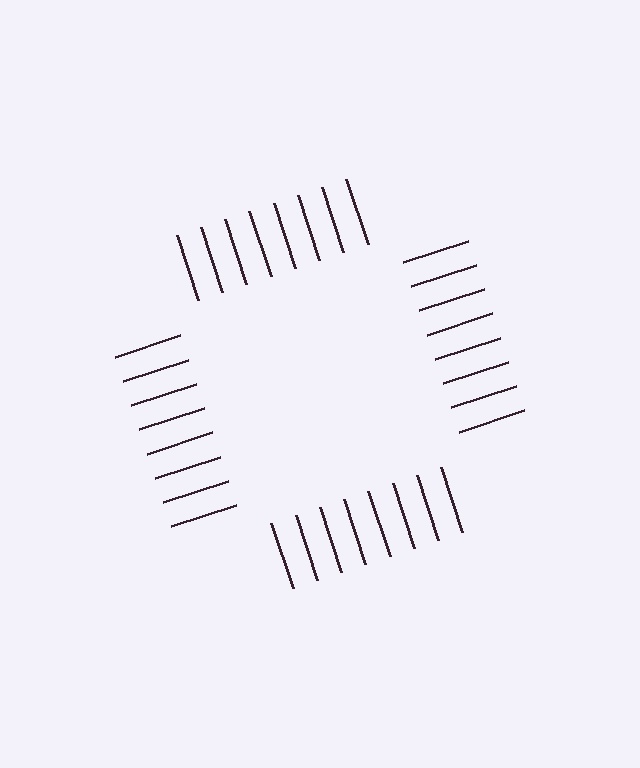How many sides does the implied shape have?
4 sides — the line-ends trace a square.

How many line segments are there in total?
32 — 8 along each of the 4 edges.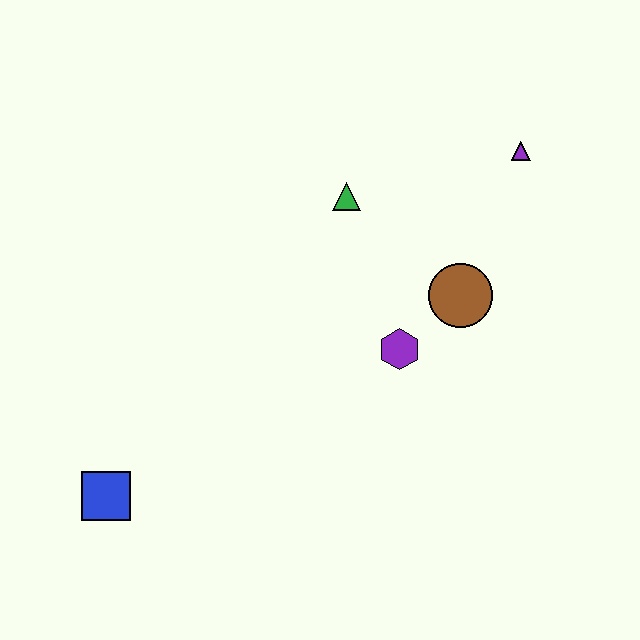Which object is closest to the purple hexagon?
The brown circle is closest to the purple hexagon.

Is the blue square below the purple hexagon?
Yes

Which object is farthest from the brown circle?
The blue square is farthest from the brown circle.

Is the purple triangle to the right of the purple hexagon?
Yes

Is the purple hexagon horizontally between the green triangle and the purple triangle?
Yes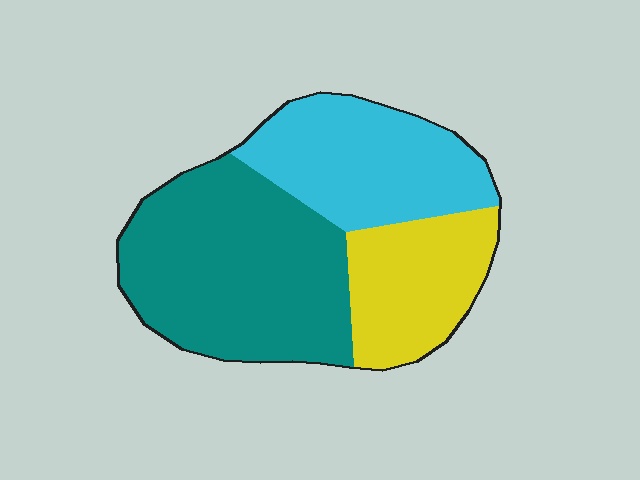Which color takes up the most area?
Teal, at roughly 45%.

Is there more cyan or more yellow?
Cyan.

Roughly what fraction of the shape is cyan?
Cyan takes up about one third (1/3) of the shape.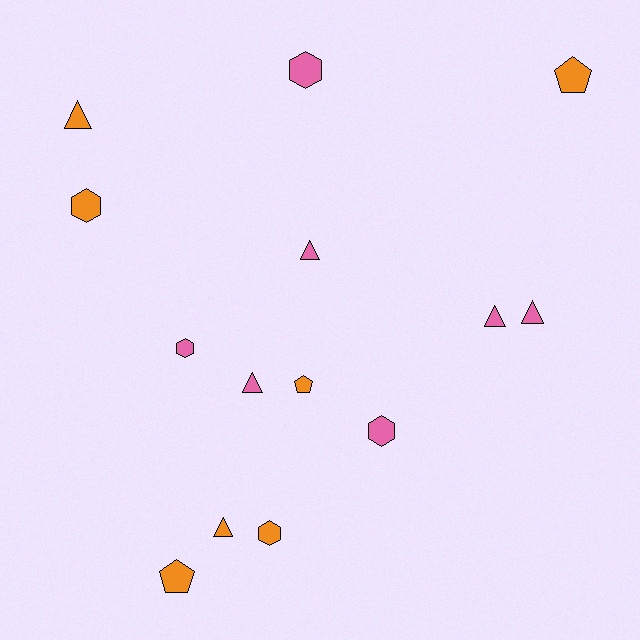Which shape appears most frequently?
Triangle, with 6 objects.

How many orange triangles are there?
There are 2 orange triangles.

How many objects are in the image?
There are 14 objects.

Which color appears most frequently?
Orange, with 7 objects.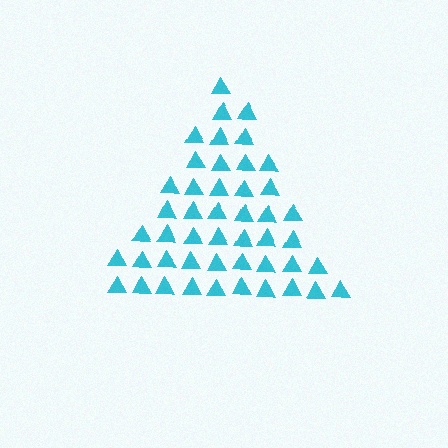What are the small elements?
The small elements are triangles.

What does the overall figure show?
The overall figure shows a triangle.